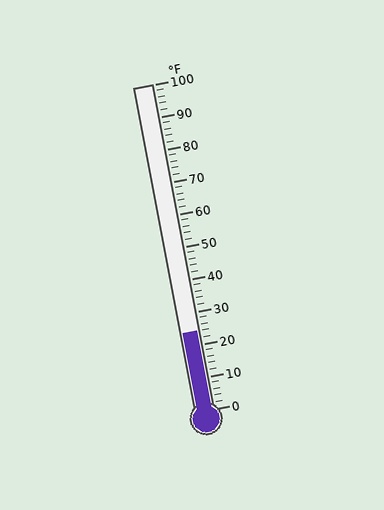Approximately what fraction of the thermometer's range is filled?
The thermometer is filled to approximately 25% of its range.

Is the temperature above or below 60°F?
The temperature is below 60°F.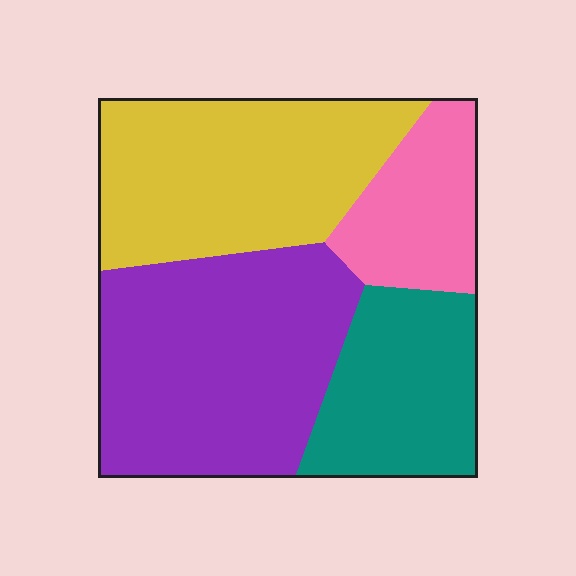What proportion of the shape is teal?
Teal covers 19% of the shape.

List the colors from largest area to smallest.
From largest to smallest: purple, yellow, teal, pink.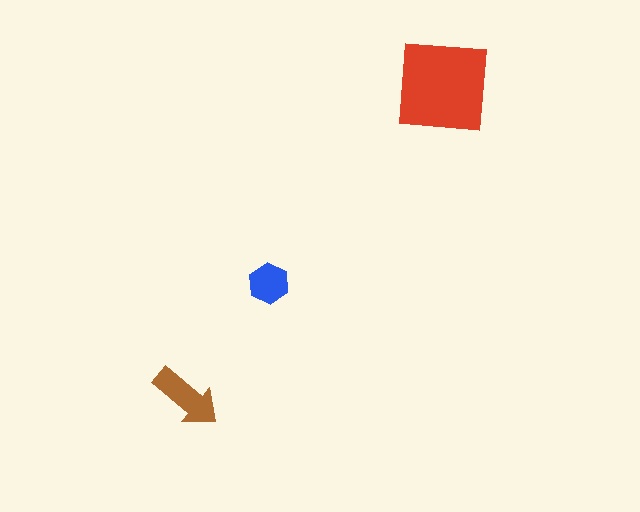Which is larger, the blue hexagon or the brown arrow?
The brown arrow.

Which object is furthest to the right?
The red square is rightmost.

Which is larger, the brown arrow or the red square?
The red square.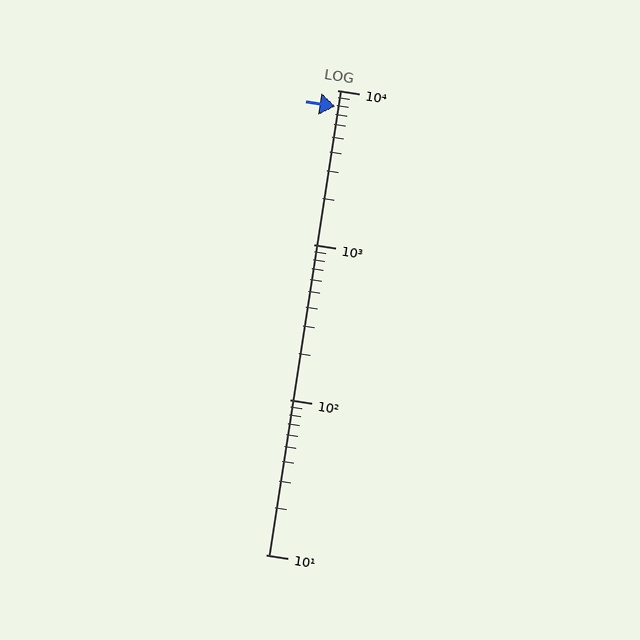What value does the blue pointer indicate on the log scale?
The pointer indicates approximately 7900.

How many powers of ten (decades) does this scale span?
The scale spans 3 decades, from 10 to 10000.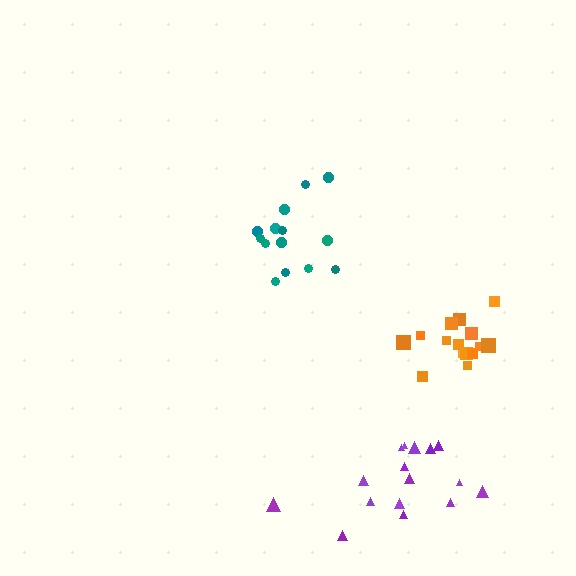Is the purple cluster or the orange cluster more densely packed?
Orange.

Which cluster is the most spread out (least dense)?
Purple.